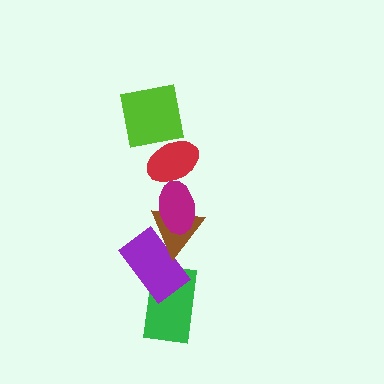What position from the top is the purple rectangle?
The purple rectangle is 5th from the top.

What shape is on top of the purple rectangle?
The brown triangle is on top of the purple rectangle.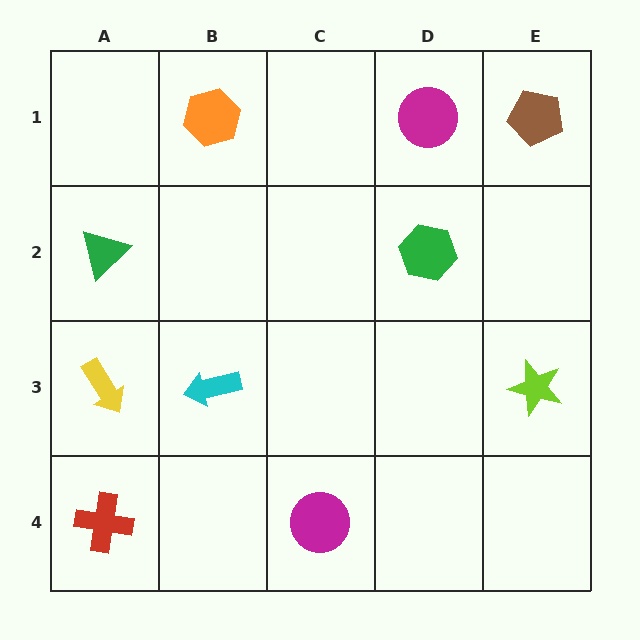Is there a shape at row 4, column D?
No, that cell is empty.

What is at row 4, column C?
A magenta circle.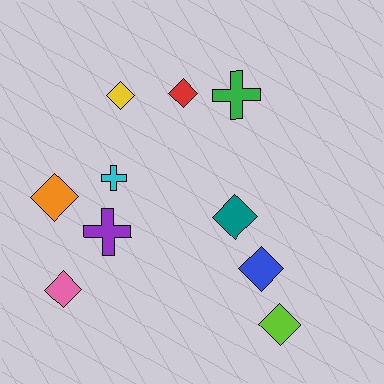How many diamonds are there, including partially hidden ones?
There are 7 diamonds.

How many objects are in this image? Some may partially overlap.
There are 10 objects.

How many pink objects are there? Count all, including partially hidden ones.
There is 1 pink object.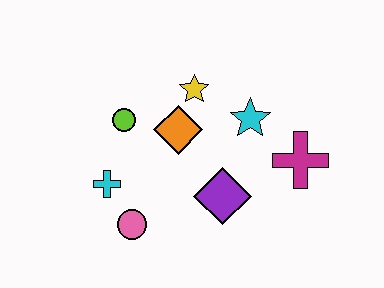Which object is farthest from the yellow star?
The pink circle is farthest from the yellow star.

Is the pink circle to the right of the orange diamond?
No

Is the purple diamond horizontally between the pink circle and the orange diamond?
No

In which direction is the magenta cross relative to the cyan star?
The magenta cross is to the right of the cyan star.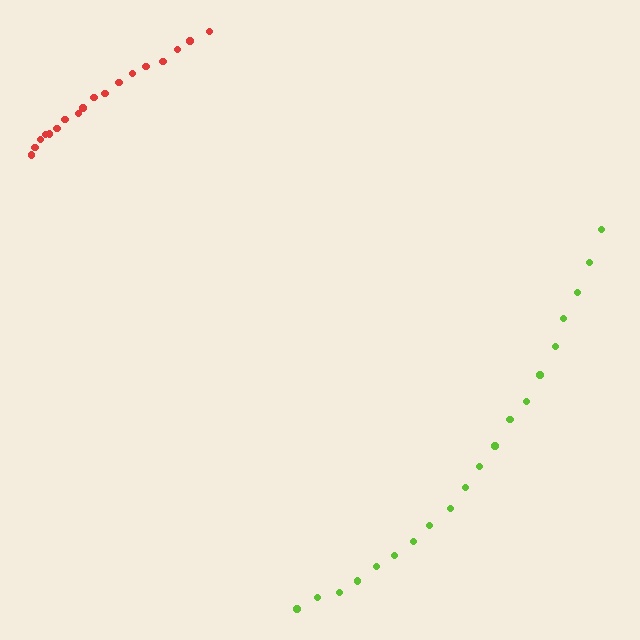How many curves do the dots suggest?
There are 2 distinct paths.